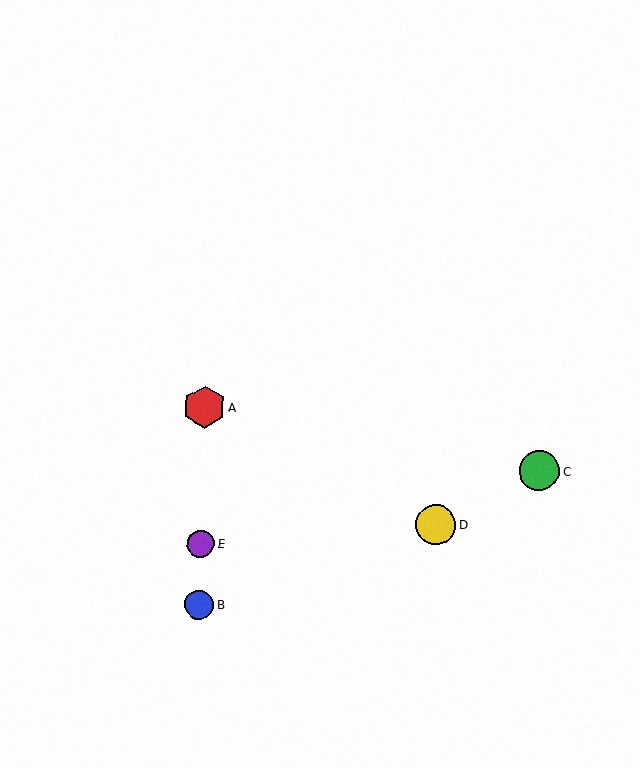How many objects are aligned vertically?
3 objects (A, B, E) are aligned vertically.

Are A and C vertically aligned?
No, A is at x≈205 and C is at x≈539.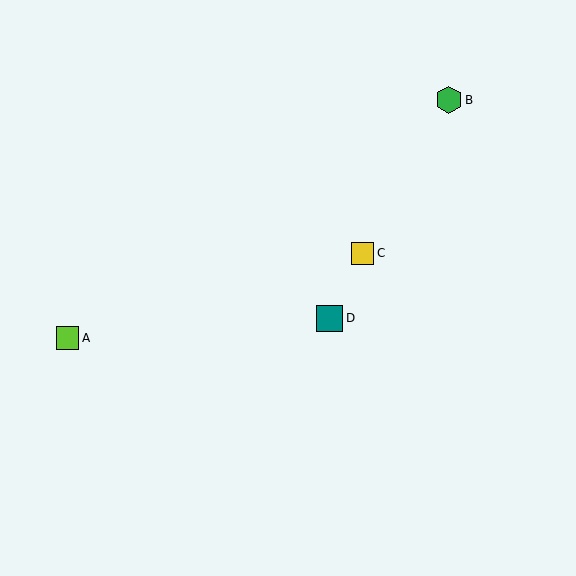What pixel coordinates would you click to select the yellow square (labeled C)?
Click at (363, 253) to select the yellow square C.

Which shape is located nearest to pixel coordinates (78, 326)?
The lime square (labeled A) at (67, 338) is nearest to that location.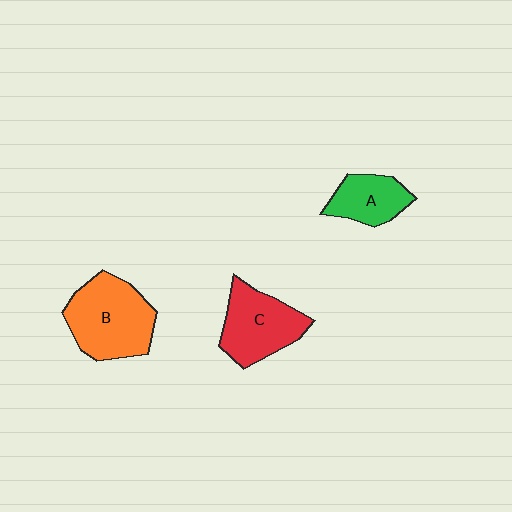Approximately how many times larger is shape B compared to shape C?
Approximately 1.2 times.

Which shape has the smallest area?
Shape A (green).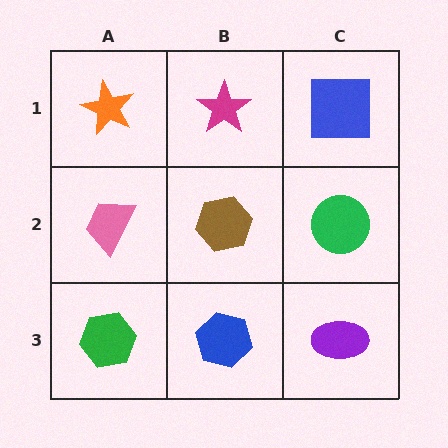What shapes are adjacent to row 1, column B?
A brown hexagon (row 2, column B), an orange star (row 1, column A), a blue square (row 1, column C).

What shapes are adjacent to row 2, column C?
A blue square (row 1, column C), a purple ellipse (row 3, column C), a brown hexagon (row 2, column B).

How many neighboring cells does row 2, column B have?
4.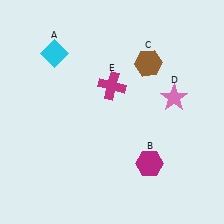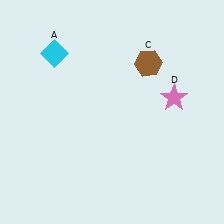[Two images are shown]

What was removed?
The magenta hexagon (B), the magenta cross (E) were removed in Image 2.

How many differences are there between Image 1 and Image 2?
There are 2 differences between the two images.